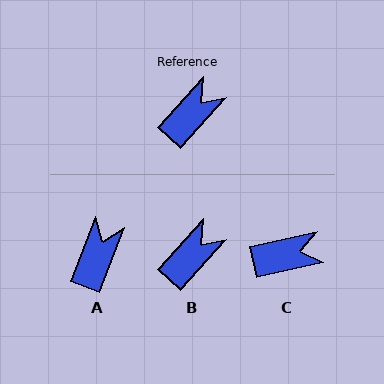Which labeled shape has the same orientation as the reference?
B.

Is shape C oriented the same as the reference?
No, it is off by about 35 degrees.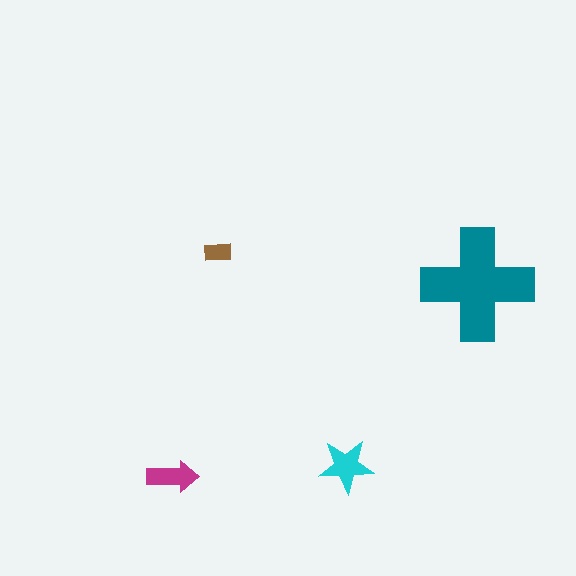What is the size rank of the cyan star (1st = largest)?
2nd.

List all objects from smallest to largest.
The brown rectangle, the magenta arrow, the cyan star, the teal cross.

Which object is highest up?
The brown rectangle is topmost.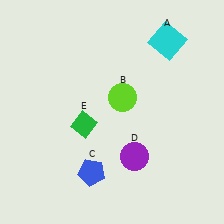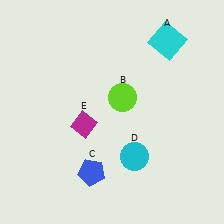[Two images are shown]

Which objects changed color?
D changed from purple to cyan. E changed from green to magenta.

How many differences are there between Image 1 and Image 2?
There are 2 differences between the two images.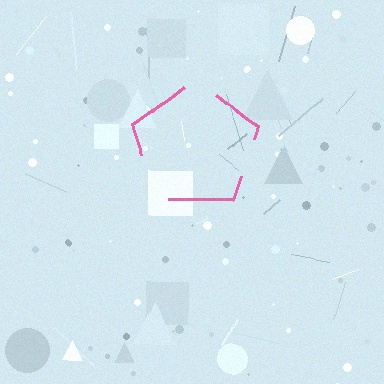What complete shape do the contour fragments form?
The contour fragments form a pentagon.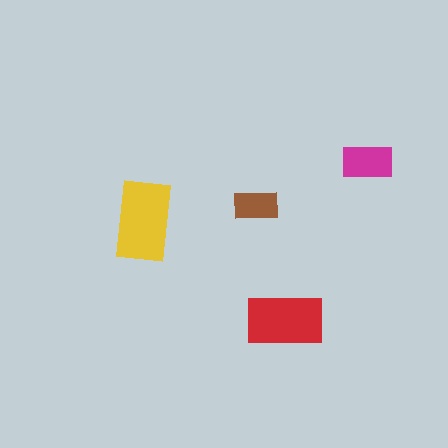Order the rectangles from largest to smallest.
the yellow one, the red one, the magenta one, the brown one.